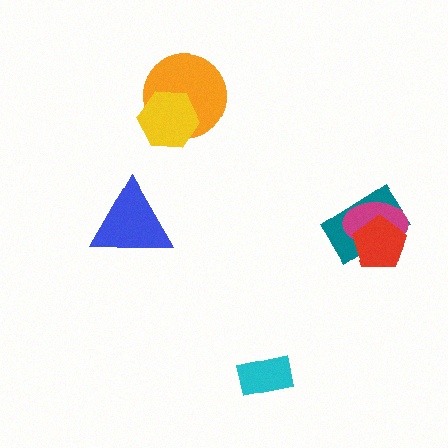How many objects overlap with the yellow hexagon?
1 object overlaps with the yellow hexagon.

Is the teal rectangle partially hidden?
Yes, it is partially covered by another shape.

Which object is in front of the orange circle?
The yellow hexagon is in front of the orange circle.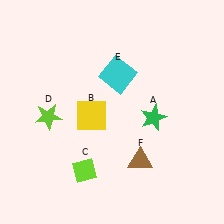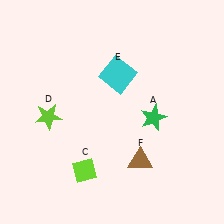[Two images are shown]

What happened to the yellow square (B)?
The yellow square (B) was removed in Image 2. It was in the bottom-left area of Image 1.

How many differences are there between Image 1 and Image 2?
There is 1 difference between the two images.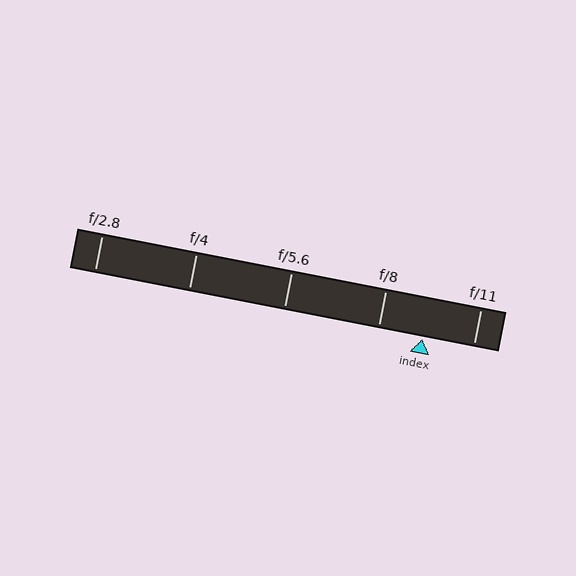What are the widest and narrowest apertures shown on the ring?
The widest aperture shown is f/2.8 and the narrowest is f/11.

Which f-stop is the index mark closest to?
The index mark is closest to f/8.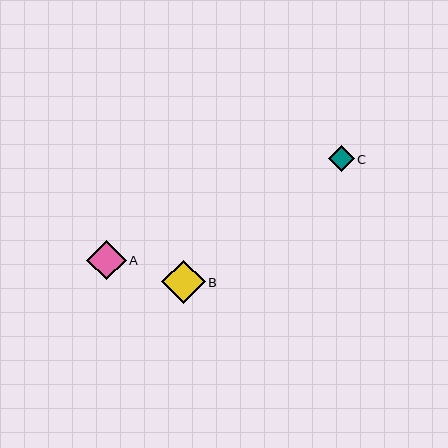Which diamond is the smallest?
Diamond C is the smallest with a size of approximately 26 pixels.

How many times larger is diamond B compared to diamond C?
Diamond B is approximately 1.7 times the size of diamond C.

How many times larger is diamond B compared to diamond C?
Diamond B is approximately 1.7 times the size of diamond C.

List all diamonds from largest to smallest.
From largest to smallest: B, A, C.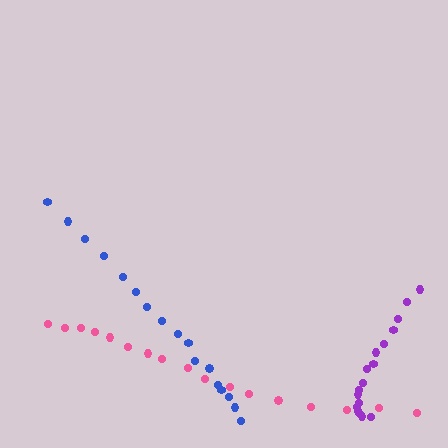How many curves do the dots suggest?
There are 3 distinct paths.